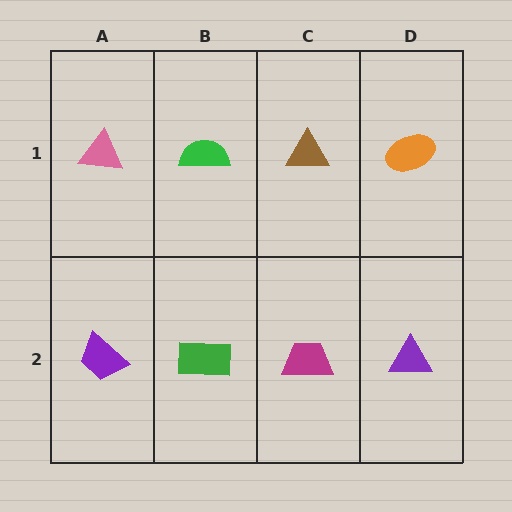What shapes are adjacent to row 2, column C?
A brown triangle (row 1, column C), a green rectangle (row 2, column B), a purple triangle (row 2, column D).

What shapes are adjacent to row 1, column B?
A green rectangle (row 2, column B), a pink triangle (row 1, column A), a brown triangle (row 1, column C).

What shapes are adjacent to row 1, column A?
A purple trapezoid (row 2, column A), a green semicircle (row 1, column B).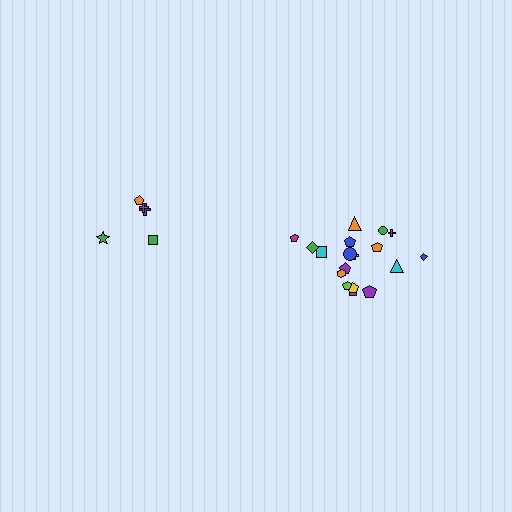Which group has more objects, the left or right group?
The right group.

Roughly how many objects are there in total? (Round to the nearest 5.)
Roughly 25 objects in total.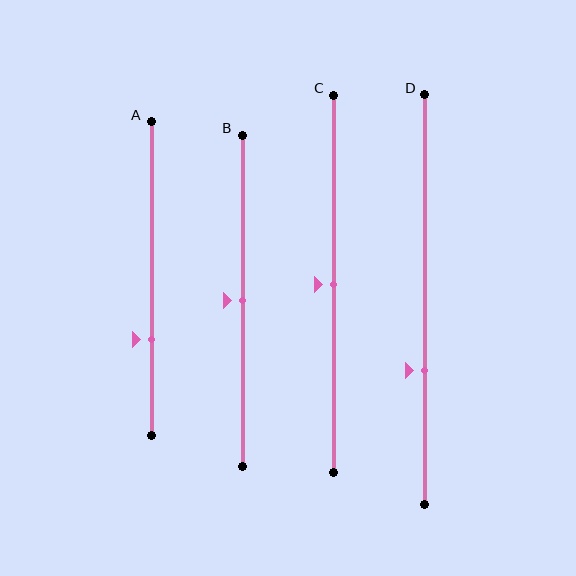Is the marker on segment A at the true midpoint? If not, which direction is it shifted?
No, the marker on segment A is shifted downward by about 20% of the segment length.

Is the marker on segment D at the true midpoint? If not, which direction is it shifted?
No, the marker on segment D is shifted downward by about 17% of the segment length.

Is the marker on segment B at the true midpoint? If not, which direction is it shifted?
Yes, the marker on segment B is at the true midpoint.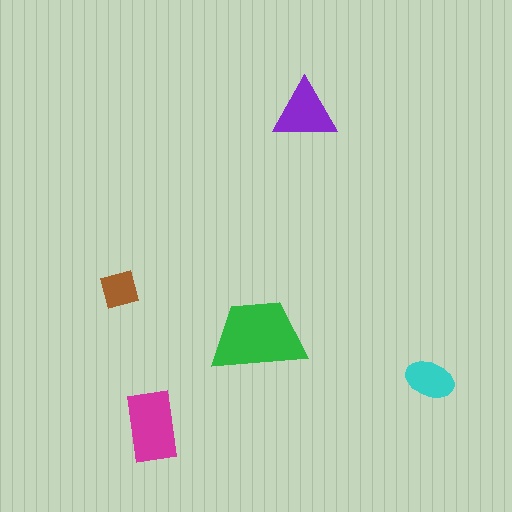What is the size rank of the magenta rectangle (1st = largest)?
2nd.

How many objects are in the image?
There are 5 objects in the image.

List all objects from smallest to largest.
The brown square, the cyan ellipse, the purple triangle, the magenta rectangle, the green trapezoid.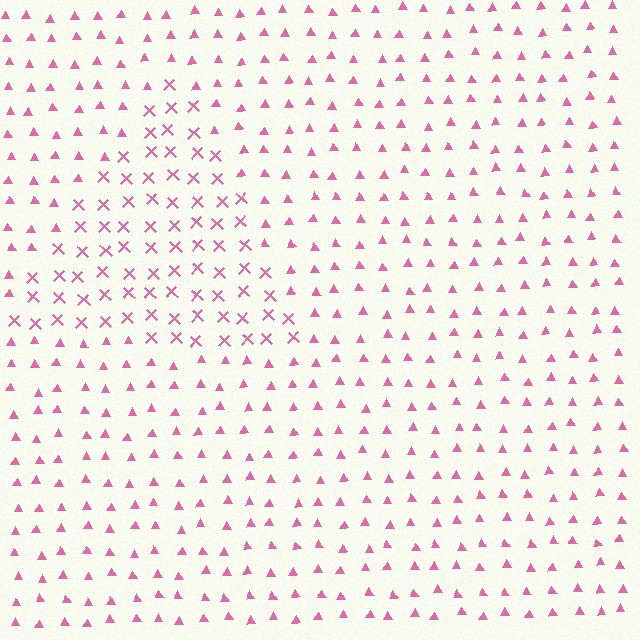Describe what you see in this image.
The image is filled with small pink elements arranged in a uniform grid. A triangle-shaped region contains X marks, while the surrounding area contains triangles. The boundary is defined purely by the change in element shape.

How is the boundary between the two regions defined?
The boundary is defined by a change in element shape: X marks inside vs. triangles outside. All elements share the same color and spacing.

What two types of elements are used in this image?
The image uses X marks inside the triangle region and triangles outside it.